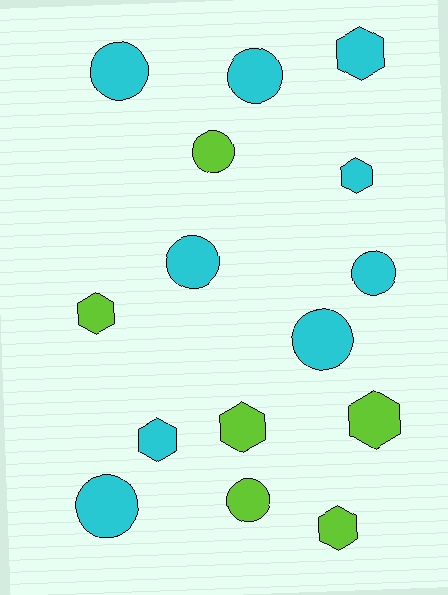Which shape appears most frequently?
Circle, with 8 objects.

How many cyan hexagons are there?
There are 3 cyan hexagons.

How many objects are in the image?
There are 15 objects.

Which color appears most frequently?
Cyan, with 9 objects.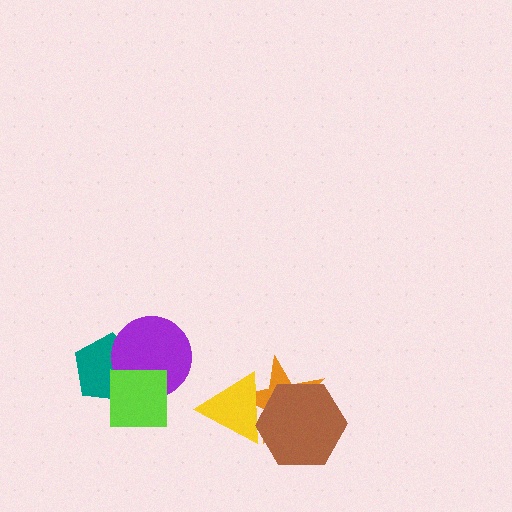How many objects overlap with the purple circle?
2 objects overlap with the purple circle.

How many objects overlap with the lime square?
2 objects overlap with the lime square.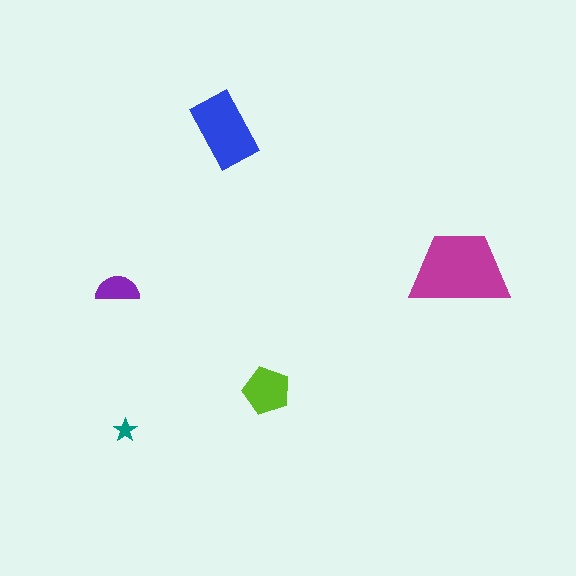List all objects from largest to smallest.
The magenta trapezoid, the blue rectangle, the lime pentagon, the purple semicircle, the teal star.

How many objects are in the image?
There are 5 objects in the image.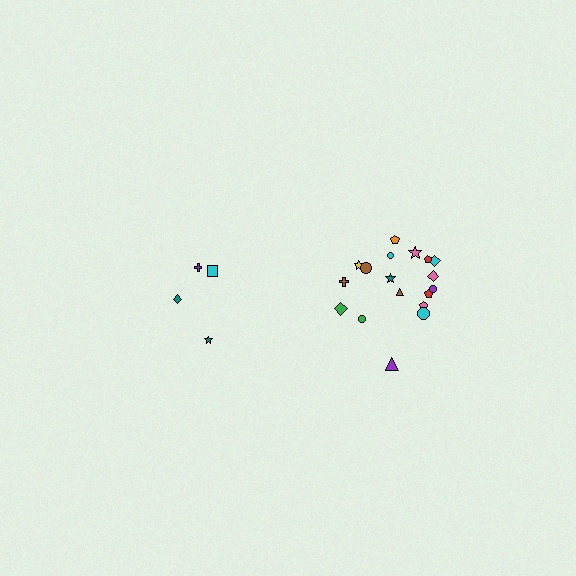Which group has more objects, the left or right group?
The right group.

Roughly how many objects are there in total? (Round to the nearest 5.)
Roughly 20 objects in total.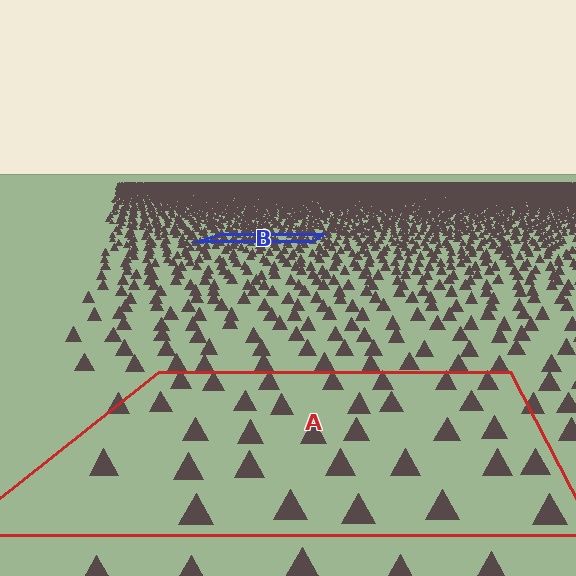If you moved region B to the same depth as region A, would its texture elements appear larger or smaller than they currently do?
They would appear larger. At a closer depth, the same texture elements are projected at a bigger on-screen size.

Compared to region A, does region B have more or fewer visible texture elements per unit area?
Region B has more texture elements per unit area — they are packed more densely because it is farther away.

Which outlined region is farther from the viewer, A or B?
Region B is farther from the viewer — the texture elements inside it appear smaller and more densely packed.